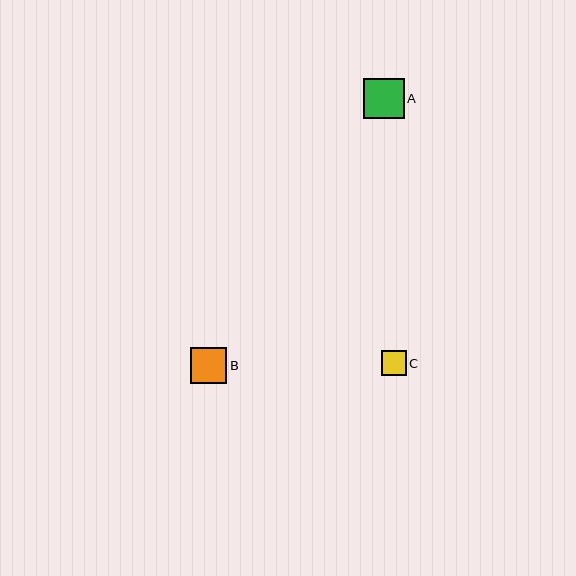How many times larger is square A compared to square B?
Square A is approximately 1.1 times the size of square B.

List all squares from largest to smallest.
From largest to smallest: A, B, C.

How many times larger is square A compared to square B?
Square A is approximately 1.1 times the size of square B.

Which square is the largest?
Square A is the largest with a size of approximately 40 pixels.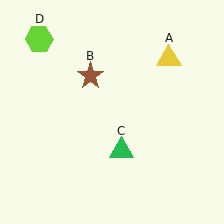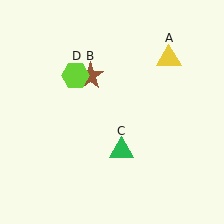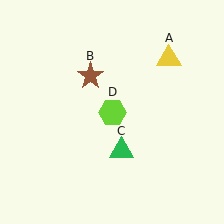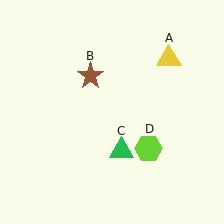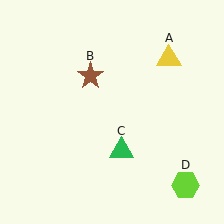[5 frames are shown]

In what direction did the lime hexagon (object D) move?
The lime hexagon (object D) moved down and to the right.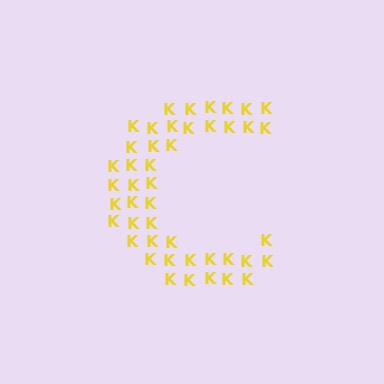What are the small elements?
The small elements are letter K's.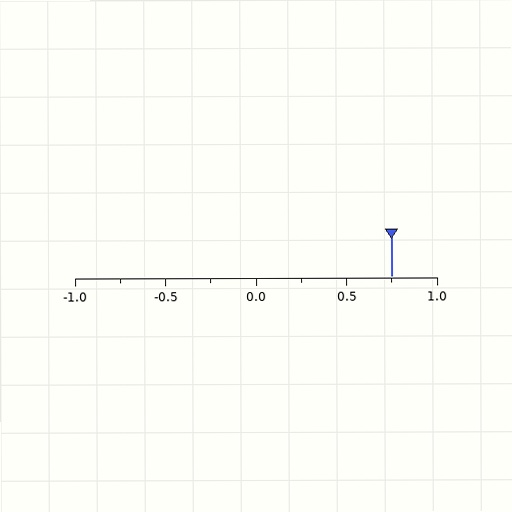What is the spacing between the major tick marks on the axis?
The major ticks are spaced 0.5 apart.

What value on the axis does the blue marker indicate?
The marker indicates approximately 0.75.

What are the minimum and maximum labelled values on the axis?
The axis runs from -1.0 to 1.0.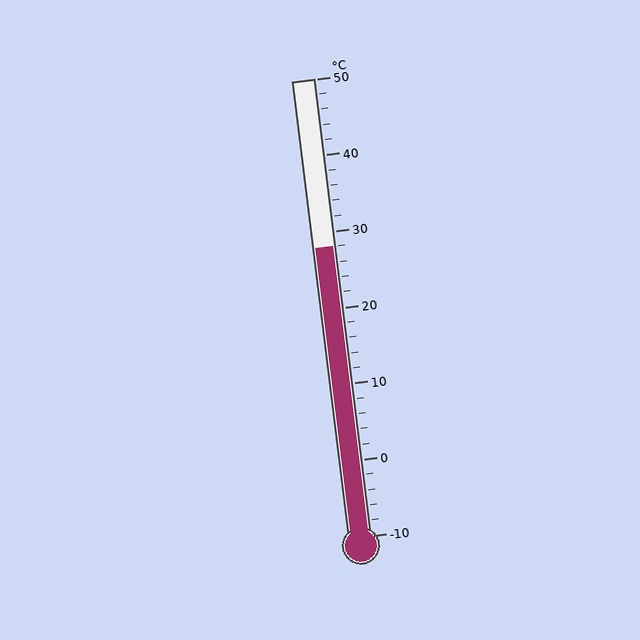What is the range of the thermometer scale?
The thermometer scale ranges from -10°C to 50°C.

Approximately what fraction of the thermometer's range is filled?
The thermometer is filled to approximately 65% of its range.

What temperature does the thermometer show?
The thermometer shows approximately 28°C.